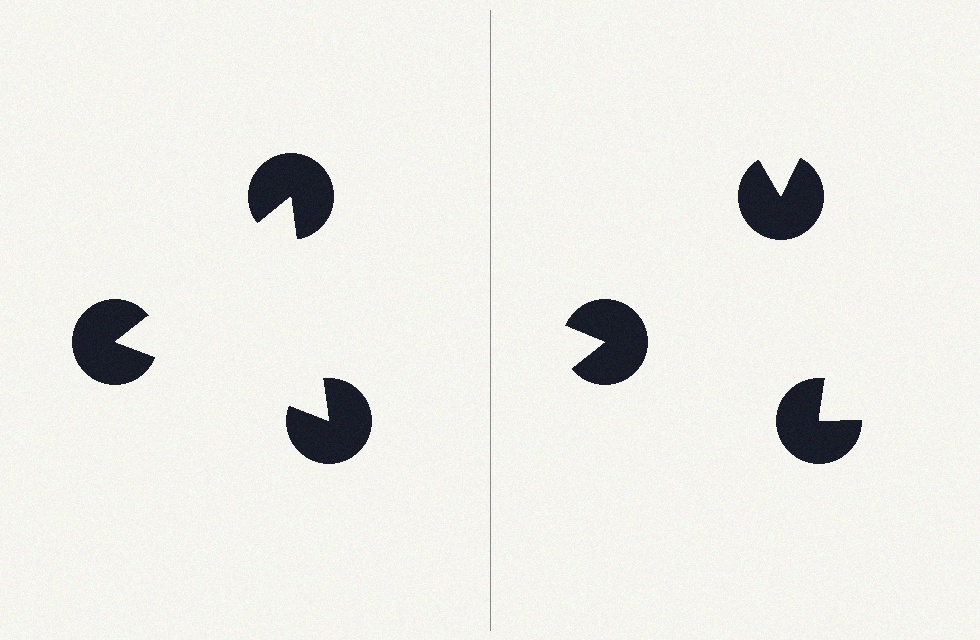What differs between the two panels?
The pac-man discs are positioned identically on both sides; only the wedge orientations differ. On the left they align to a triangle; on the right they are misaligned.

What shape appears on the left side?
An illusory triangle.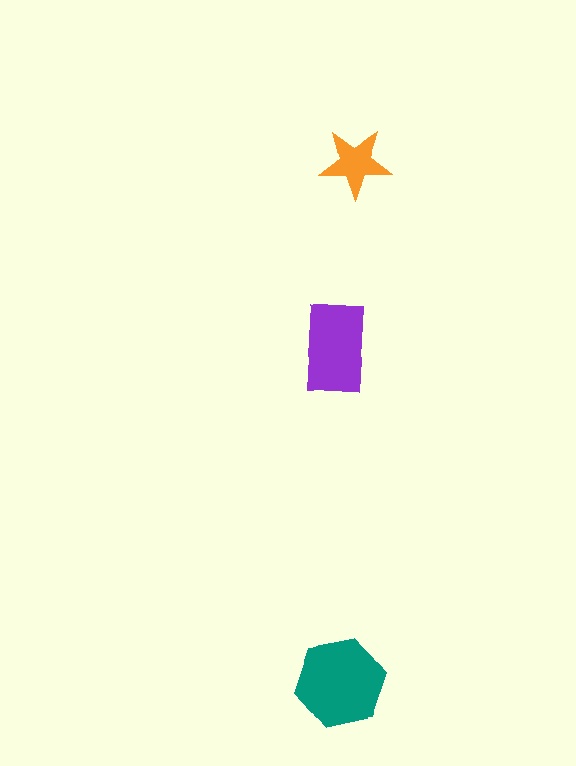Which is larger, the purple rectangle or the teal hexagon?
The teal hexagon.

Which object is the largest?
The teal hexagon.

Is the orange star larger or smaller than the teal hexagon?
Smaller.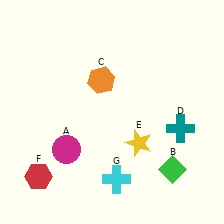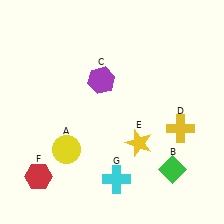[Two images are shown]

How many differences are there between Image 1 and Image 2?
There are 3 differences between the two images.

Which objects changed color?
A changed from magenta to yellow. C changed from orange to purple. D changed from teal to yellow.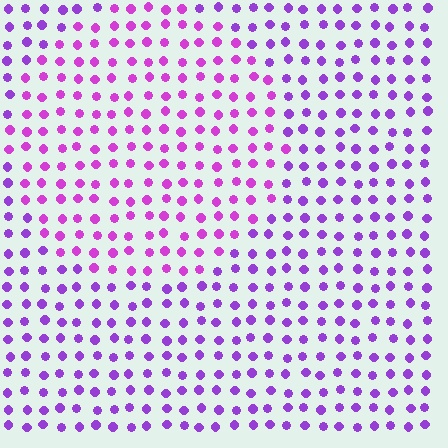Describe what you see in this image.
The image is filled with small purple elements in a uniform arrangement. A circle-shaped region is visible where the elements are tinted to a slightly different hue, forming a subtle color boundary.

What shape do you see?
I see a circle.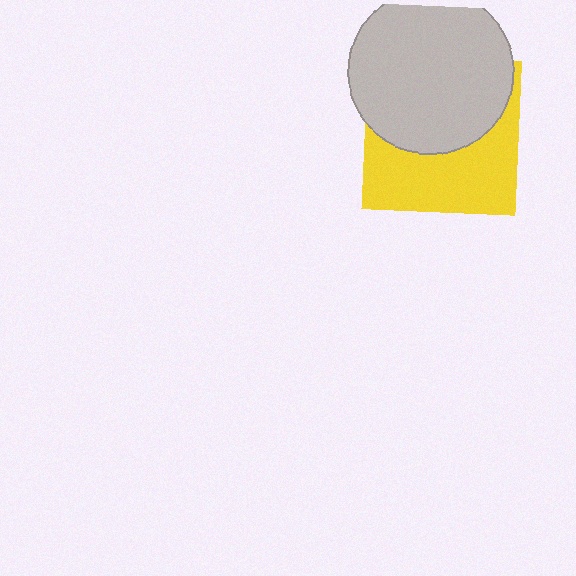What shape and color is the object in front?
The object in front is a light gray circle.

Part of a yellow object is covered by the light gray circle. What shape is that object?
It is a square.